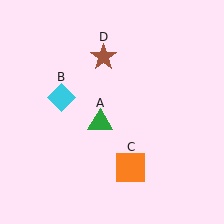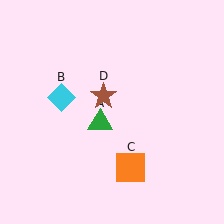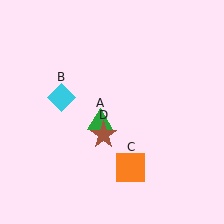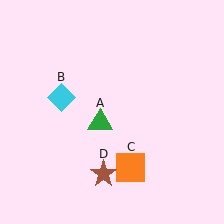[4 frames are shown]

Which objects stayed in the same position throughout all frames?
Green triangle (object A) and cyan diamond (object B) and orange square (object C) remained stationary.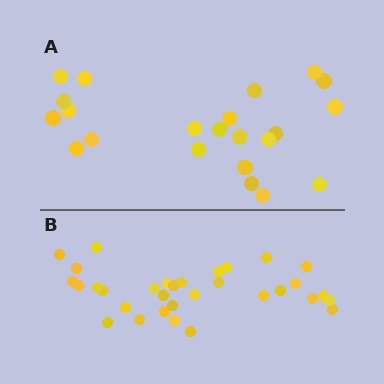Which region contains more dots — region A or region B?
Region B (the bottom region) has more dots.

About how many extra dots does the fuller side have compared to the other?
Region B has roughly 10 or so more dots than region A.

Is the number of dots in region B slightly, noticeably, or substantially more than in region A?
Region B has substantially more. The ratio is roughly 1.5 to 1.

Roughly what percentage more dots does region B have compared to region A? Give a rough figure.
About 45% more.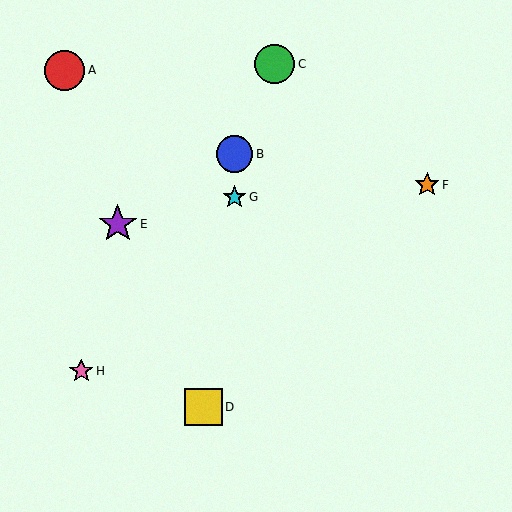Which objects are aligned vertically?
Objects B, G are aligned vertically.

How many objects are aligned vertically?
2 objects (B, G) are aligned vertically.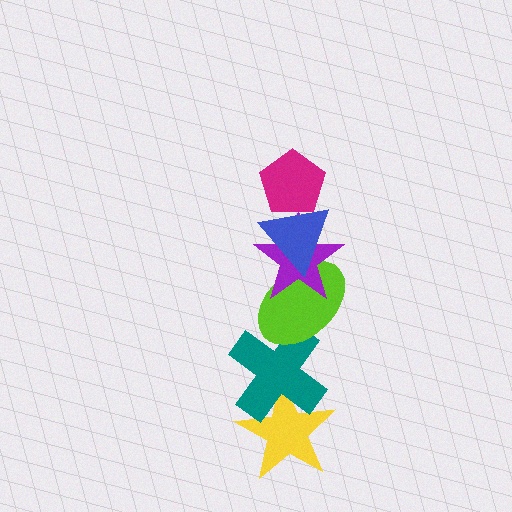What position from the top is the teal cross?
The teal cross is 5th from the top.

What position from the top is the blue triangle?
The blue triangle is 2nd from the top.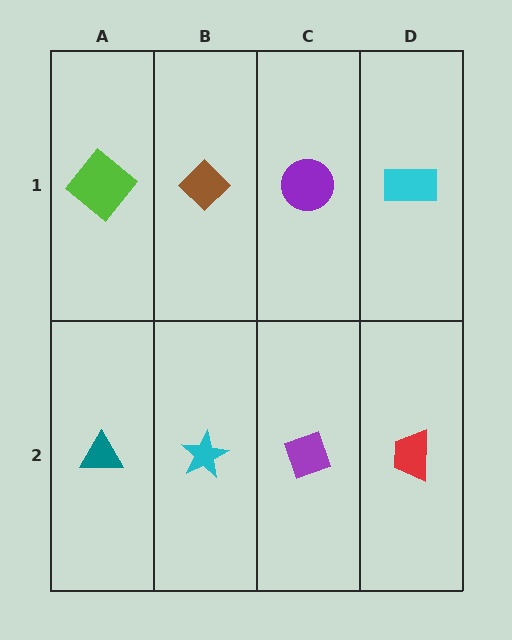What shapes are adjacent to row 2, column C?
A purple circle (row 1, column C), a cyan star (row 2, column B), a red trapezoid (row 2, column D).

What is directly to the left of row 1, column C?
A brown diamond.